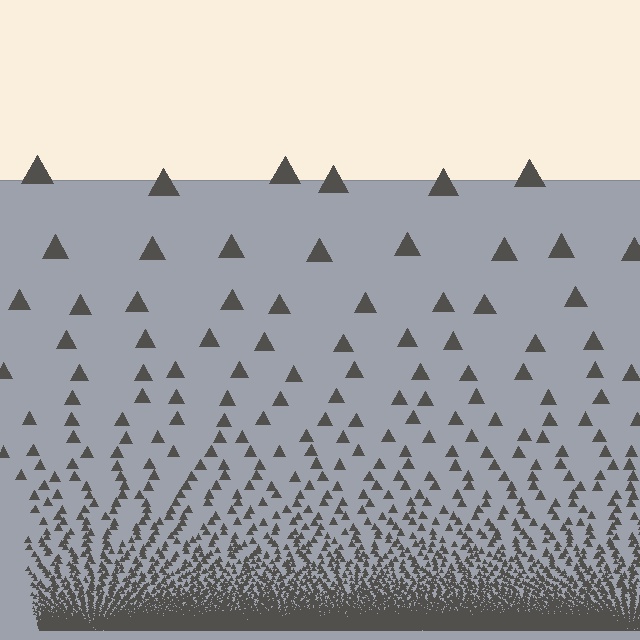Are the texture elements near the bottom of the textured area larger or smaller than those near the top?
Smaller. The gradient is inverted — elements near the bottom are smaller and denser.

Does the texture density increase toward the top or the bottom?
Density increases toward the bottom.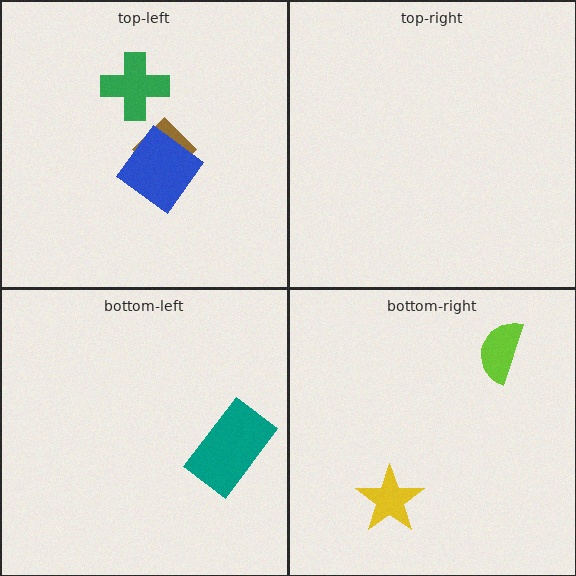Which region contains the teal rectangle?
The bottom-left region.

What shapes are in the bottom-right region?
The lime semicircle, the yellow star.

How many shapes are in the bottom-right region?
2.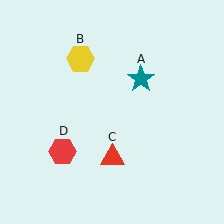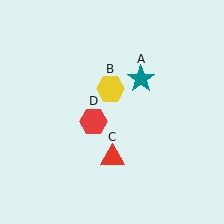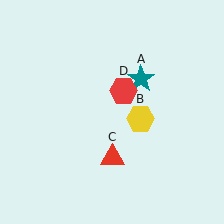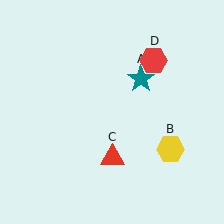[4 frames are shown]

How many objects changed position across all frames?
2 objects changed position: yellow hexagon (object B), red hexagon (object D).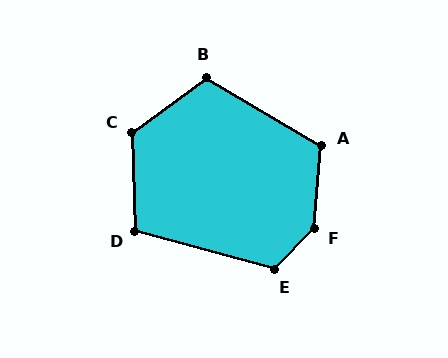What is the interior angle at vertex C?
Approximately 125 degrees (obtuse).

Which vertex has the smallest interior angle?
D, at approximately 107 degrees.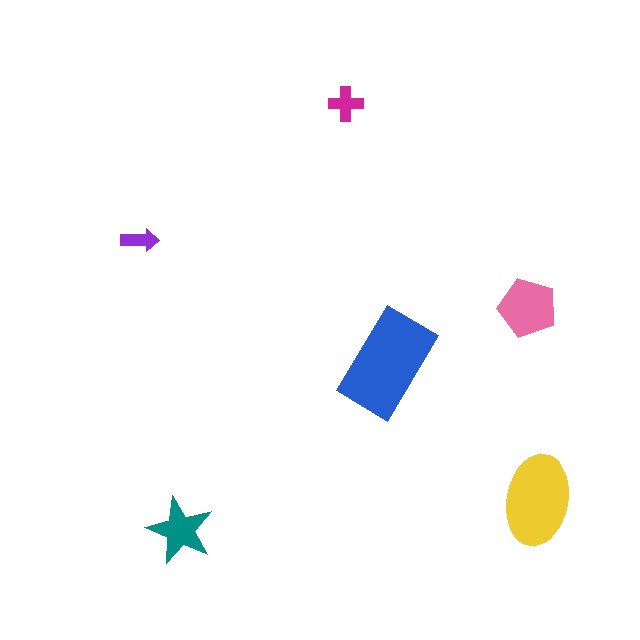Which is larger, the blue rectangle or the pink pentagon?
The blue rectangle.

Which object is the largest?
The blue rectangle.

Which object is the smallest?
The purple arrow.